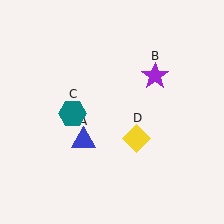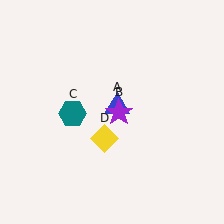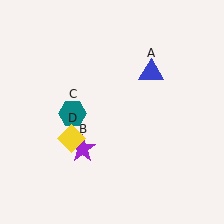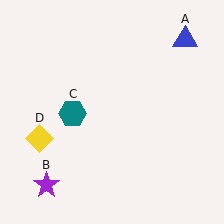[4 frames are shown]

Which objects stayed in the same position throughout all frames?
Teal hexagon (object C) remained stationary.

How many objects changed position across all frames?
3 objects changed position: blue triangle (object A), purple star (object B), yellow diamond (object D).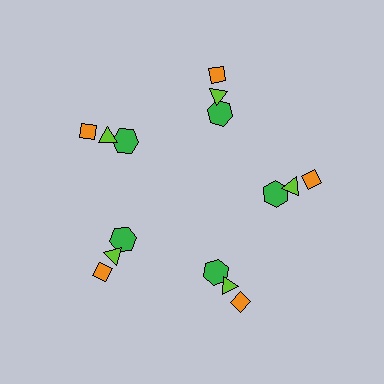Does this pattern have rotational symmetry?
Yes, this pattern has 5-fold rotational symmetry. It looks the same after rotating 72 degrees around the center.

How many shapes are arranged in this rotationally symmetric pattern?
There are 15 shapes, arranged in 5 groups of 3.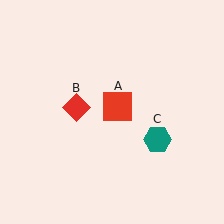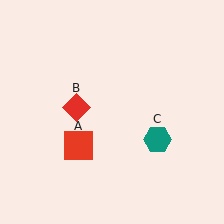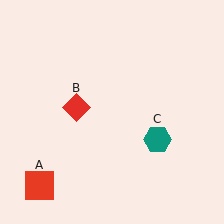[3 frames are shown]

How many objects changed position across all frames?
1 object changed position: red square (object A).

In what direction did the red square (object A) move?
The red square (object A) moved down and to the left.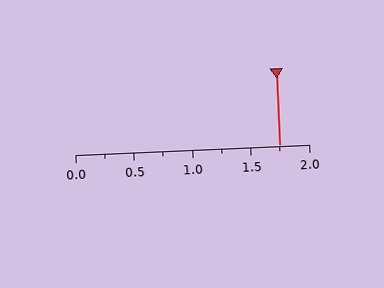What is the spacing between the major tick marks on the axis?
The major ticks are spaced 0.5 apart.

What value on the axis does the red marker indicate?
The marker indicates approximately 1.75.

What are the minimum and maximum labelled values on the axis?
The axis runs from 0.0 to 2.0.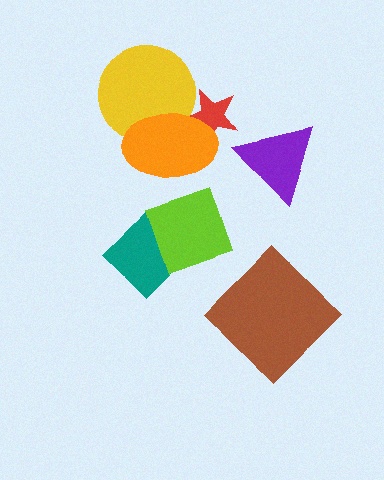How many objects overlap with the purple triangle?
0 objects overlap with the purple triangle.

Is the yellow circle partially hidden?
Yes, it is partially covered by another shape.